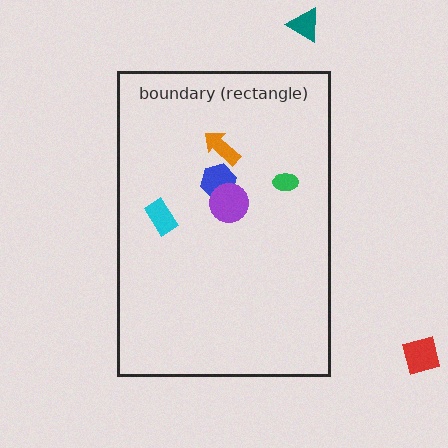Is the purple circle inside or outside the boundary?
Inside.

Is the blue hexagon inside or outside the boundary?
Inside.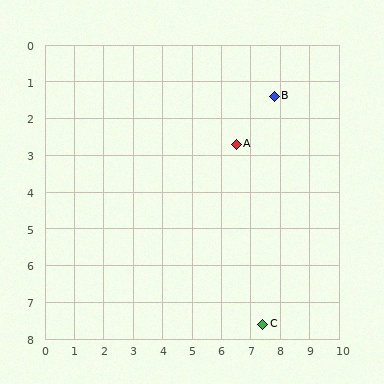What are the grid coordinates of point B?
Point B is at approximately (7.8, 1.4).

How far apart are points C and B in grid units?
Points C and B are about 6.2 grid units apart.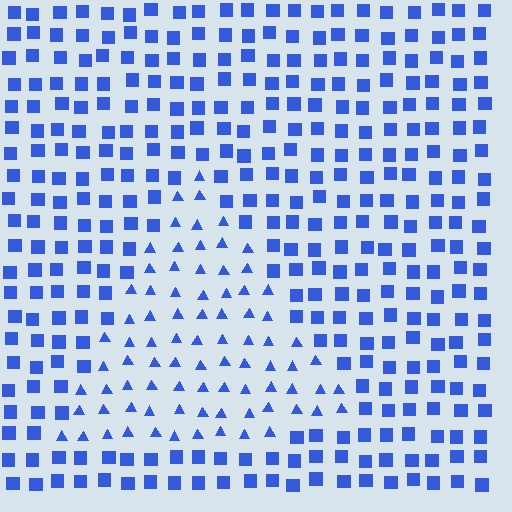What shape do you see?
I see a triangle.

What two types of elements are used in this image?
The image uses triangles inside the triangle region and squares outside it.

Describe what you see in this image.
The image is filled with small blue elements arranged in a uniform grid. A triangle-shaped region contains triangles, while the surrounding area contains squares. The boundary is defined purely by the change in element shape.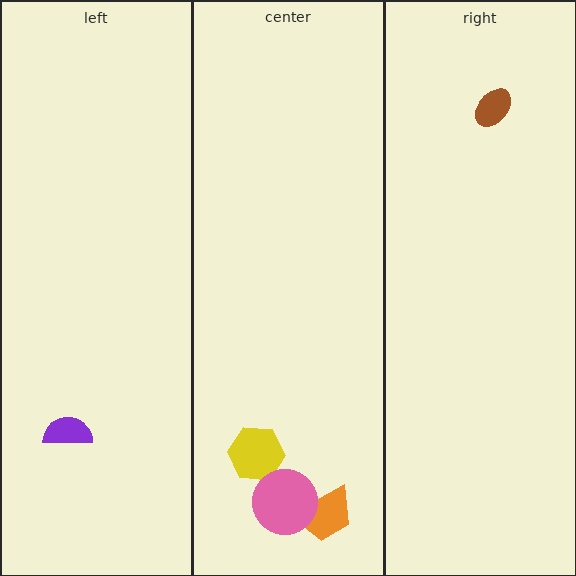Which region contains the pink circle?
The center region.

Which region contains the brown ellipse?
The right region.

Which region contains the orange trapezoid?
The center region.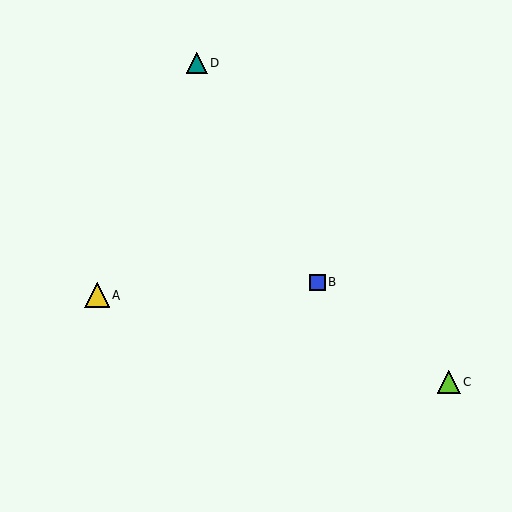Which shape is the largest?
The yellow triangle (labeled A) is the largest.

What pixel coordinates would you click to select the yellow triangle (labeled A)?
Click at (97, 295) to select the yellow triangle A.